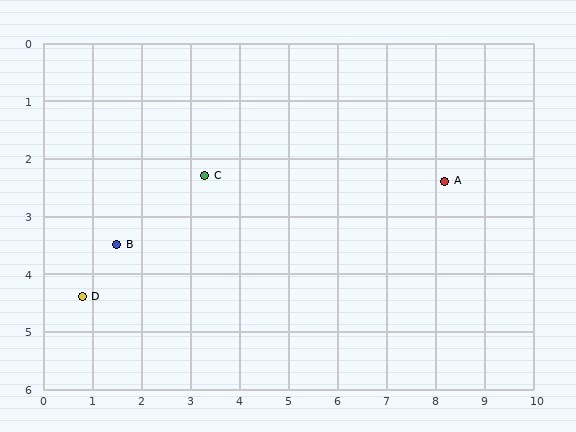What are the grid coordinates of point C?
Point C is at approximately (3.3, 2.3).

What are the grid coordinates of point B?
Point B is at approximately (1.5, 3.5).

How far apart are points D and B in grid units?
Points D and B are about 1.1 grid units apart.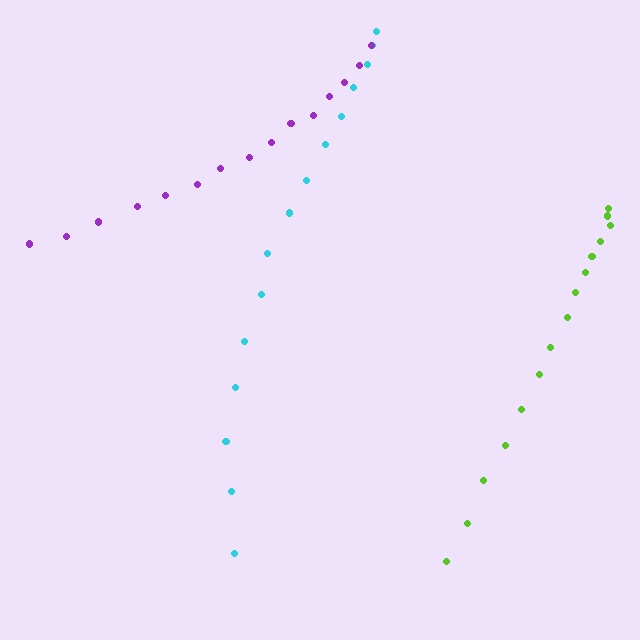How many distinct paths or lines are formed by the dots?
There are 3 distinct paths.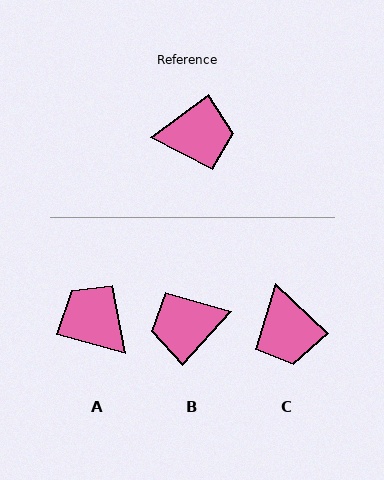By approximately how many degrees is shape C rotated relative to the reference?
Approximately 80 degrees clockwise.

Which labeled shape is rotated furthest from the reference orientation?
B, about 169 degrees away.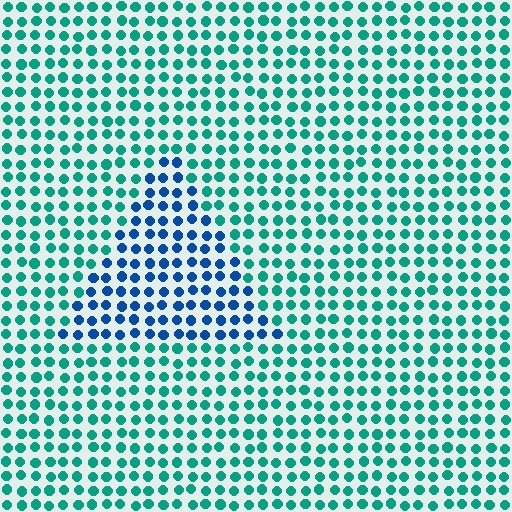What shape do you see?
I see a triangle.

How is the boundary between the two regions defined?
The boundary is defined purely by a slight shift in hue (about 45 degrees). Spacing, size, and orientation are identical on both sides.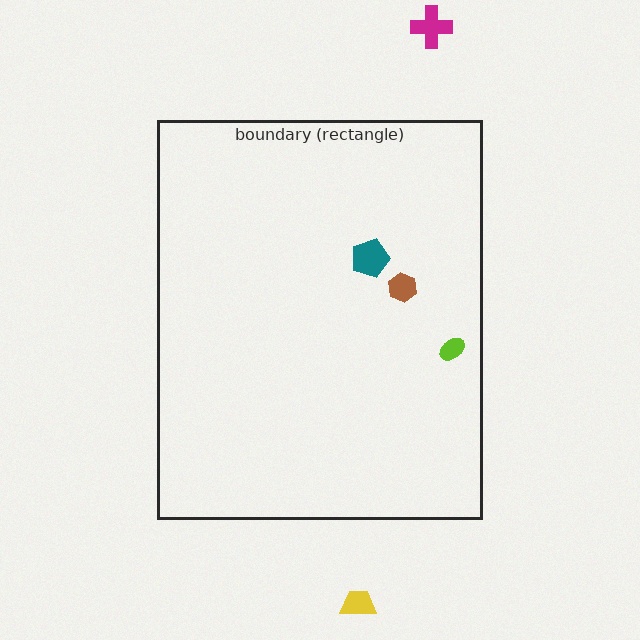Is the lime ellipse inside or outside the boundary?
Inside.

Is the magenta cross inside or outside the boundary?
Outside.